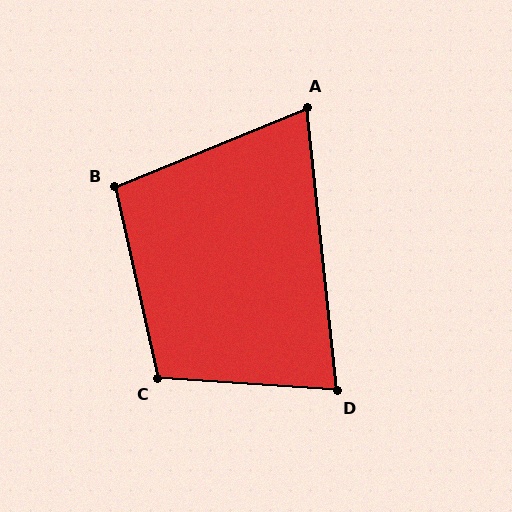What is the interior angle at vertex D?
Approximately 80 degrees (acute).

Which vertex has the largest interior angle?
C, at approximately 106 degrees.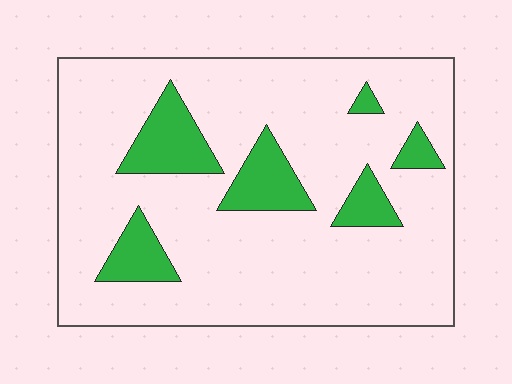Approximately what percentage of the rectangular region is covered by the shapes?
Approximately 15%.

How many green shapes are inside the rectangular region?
6.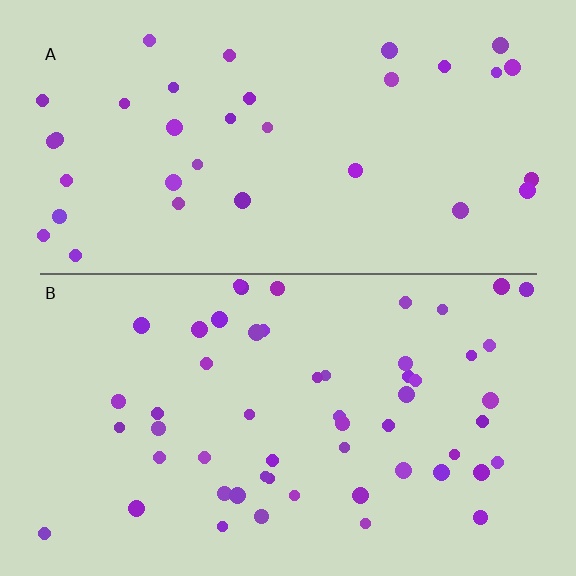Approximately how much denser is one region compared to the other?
Approximately 1.5× — region B over region A.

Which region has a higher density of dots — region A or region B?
B (the bottom).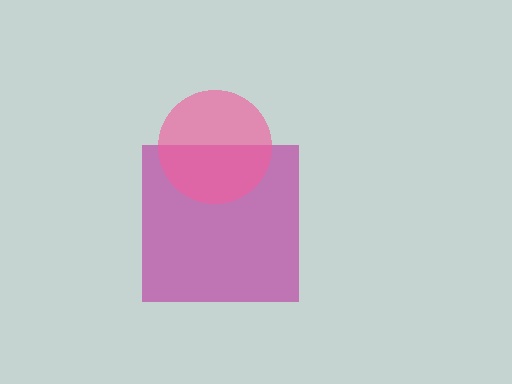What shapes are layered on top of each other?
The layered shapes are: a magenta square, a pink circle.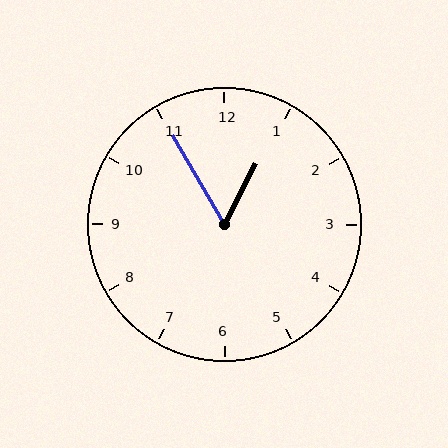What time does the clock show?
12:55.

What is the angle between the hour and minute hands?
Approximately 58 degrees.